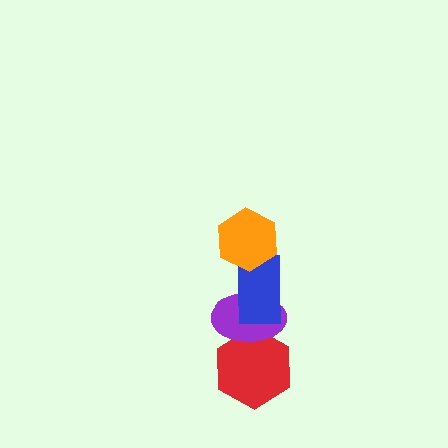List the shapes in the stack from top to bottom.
From top to bottom: the orange hexagon, the blue rectangle, the purple ellipse, the red hexagon.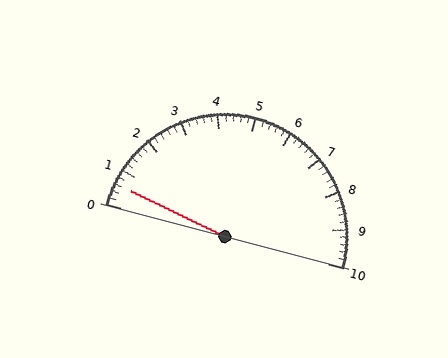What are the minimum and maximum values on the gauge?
The gauge ranges from 0 to 10.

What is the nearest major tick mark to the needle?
The nearest major tick mark is 1.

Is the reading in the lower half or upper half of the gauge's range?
The reading is in the lower half of the range (0 to 10).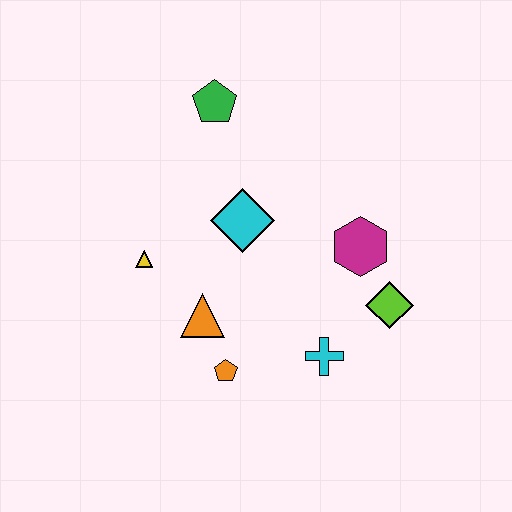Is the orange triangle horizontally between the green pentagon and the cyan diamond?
No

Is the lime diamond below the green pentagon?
Yes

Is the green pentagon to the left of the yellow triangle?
No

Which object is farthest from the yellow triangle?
The lime diamond is farthest from the yellow triangle.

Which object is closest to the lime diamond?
The magenta hexagon is closest to the lime diamond.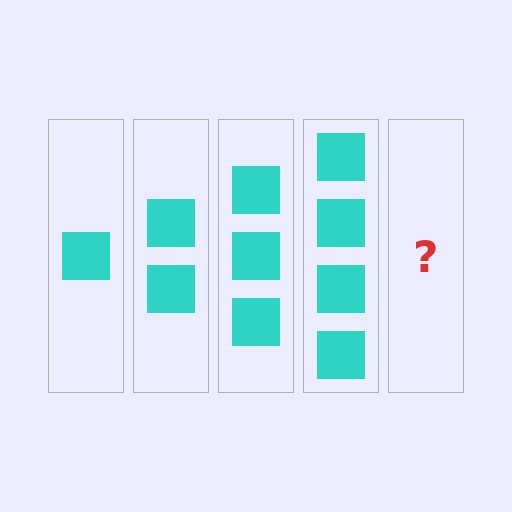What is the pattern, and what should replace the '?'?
The pattern is that each step adds one more square. The '?' should be 5 squares.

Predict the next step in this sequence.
The next step is 5 squares.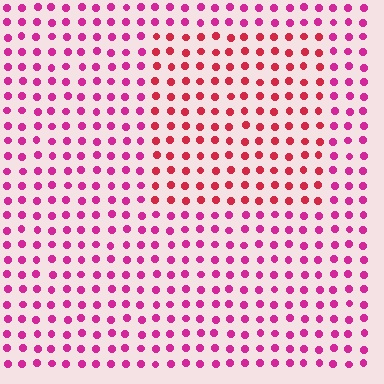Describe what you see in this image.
The image is filled with small magenta elements in a uniform arrangement. A rectangle-shaped region is visible where the elements are tinted to a slightly different hue, forming a subtle color boundary.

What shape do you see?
I see a rectangle.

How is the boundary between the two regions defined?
The boundary is defined purely by a slight shift in hue (about 30 degrees). Spacing, size, and orientation are identical on both sides.